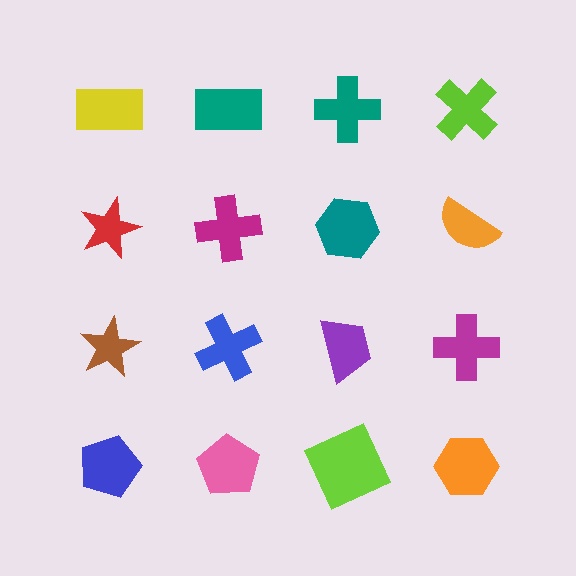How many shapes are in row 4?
4 shapes.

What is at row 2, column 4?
An orange semicircle.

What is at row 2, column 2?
A magenta cross.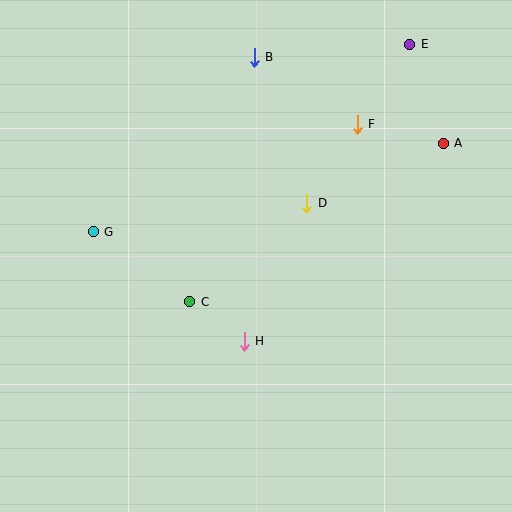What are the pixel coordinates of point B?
Point B is at (254, 58).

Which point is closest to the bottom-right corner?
Point H is closest to the bottom-right corner.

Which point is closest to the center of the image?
Point D at (307, 203) is closest to the center.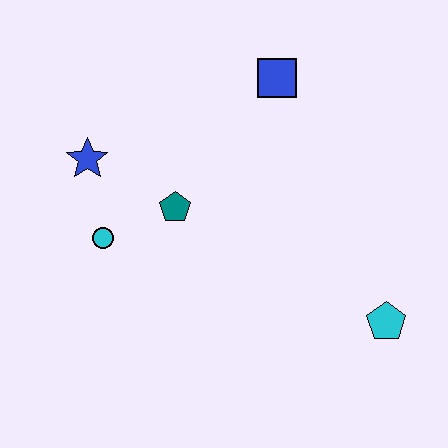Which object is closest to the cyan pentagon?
The teal pentagon is closest to the cyan pentagon.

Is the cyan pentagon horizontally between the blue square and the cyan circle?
No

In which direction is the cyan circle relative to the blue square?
The cyan circle is to the left of the blue square.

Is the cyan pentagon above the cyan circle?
No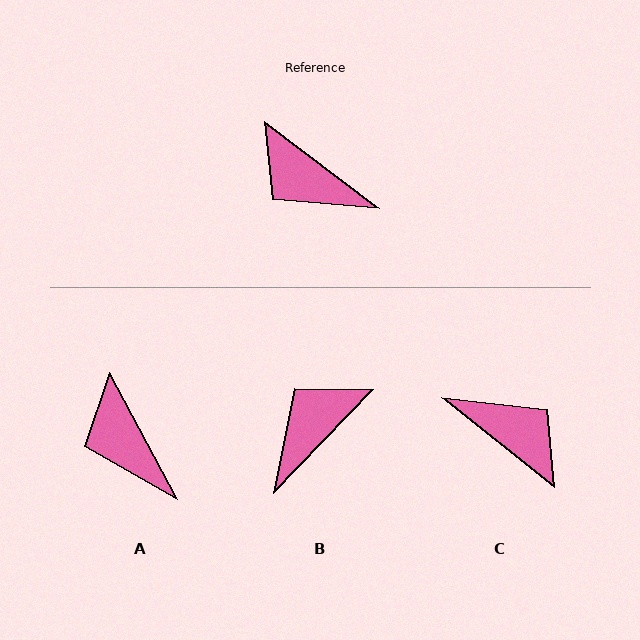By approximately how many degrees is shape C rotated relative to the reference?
Approximately 179 degrees counter-clockwise.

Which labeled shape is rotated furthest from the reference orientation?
C, about 179 degrees away.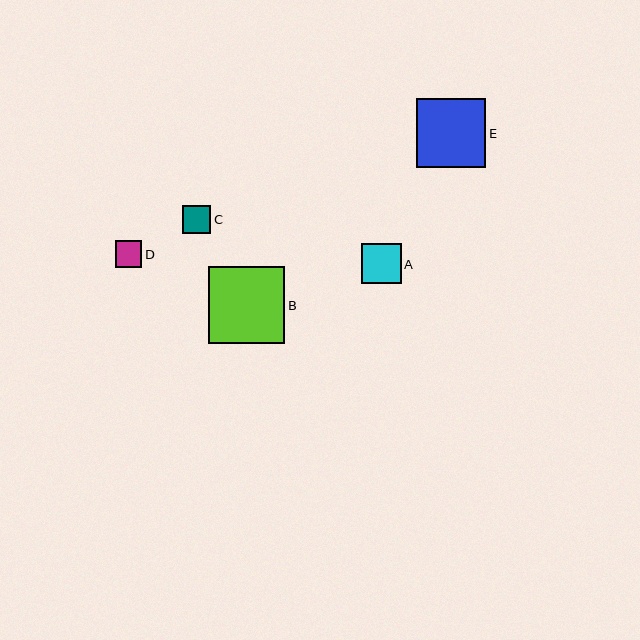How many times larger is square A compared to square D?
Square A is approximately 1.5 times the size of square D.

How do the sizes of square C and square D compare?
Square C and square D are approximately the same size.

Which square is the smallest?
Square D is the smallest with a size of approximately 27 pixels.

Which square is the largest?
Square B is the largest with a size of approximately 76 pixels.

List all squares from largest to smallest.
From largest to smallest: B, E, A, C, D.